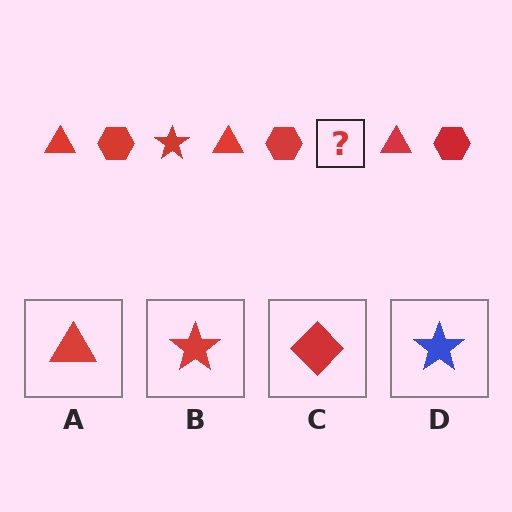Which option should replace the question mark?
Option B.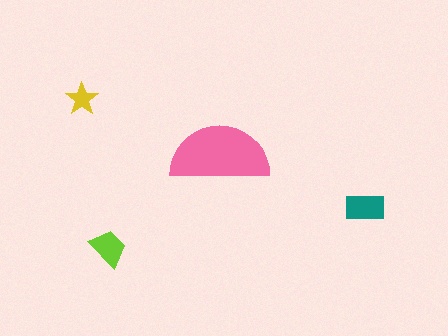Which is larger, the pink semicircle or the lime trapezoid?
The pink semicircle.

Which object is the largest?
The pink semicircle.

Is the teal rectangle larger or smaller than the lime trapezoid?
Larger.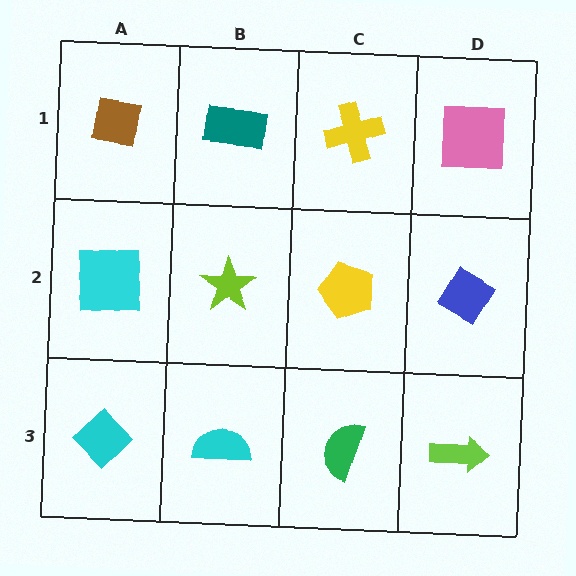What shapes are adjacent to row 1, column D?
A blue diamond (row 2, column D), a yellow cross (row 1, column C).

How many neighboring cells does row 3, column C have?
3.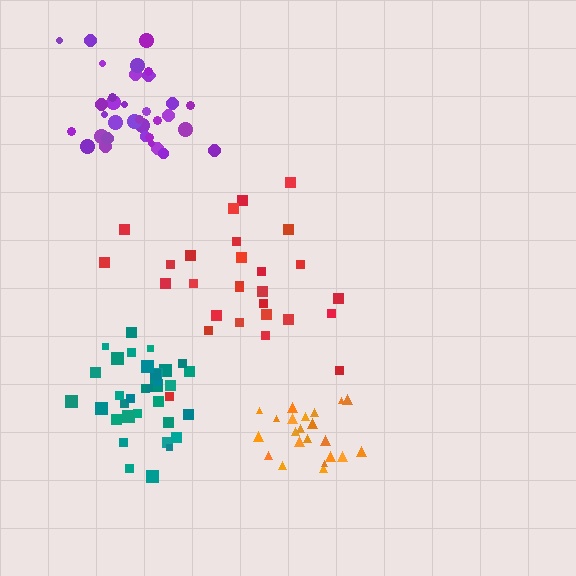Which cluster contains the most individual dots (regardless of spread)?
Purple (35).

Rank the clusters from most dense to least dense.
teal, purple, orange, red.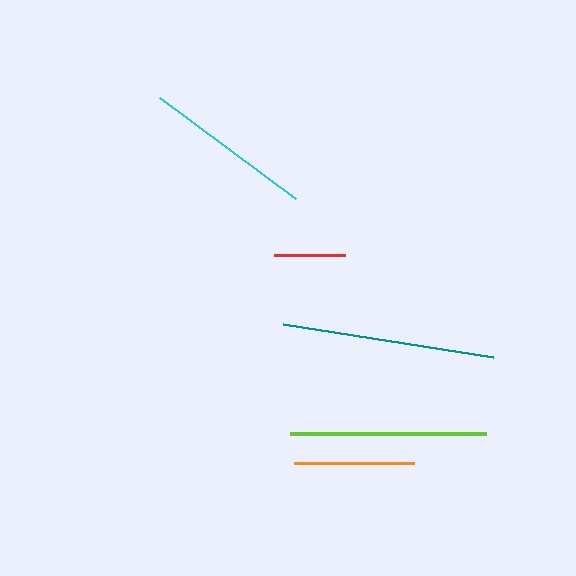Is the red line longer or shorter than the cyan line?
The cyan line is longer than the red line.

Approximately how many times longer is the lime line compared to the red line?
The lime line is approximately 2.7 times the length of the red line.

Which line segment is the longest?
The teal line is the longest at approximately 213 pixels.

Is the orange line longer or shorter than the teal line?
The teal line is longer than the orange line.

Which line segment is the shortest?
The red line is the shortest at approximately 72 pixels.